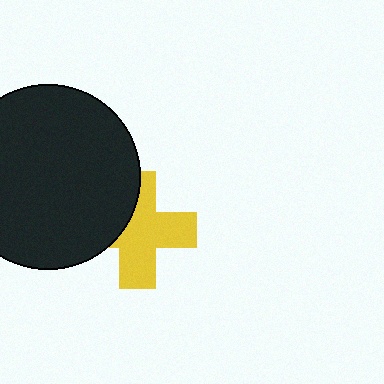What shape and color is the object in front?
The object in front is a black circle.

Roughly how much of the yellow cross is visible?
Most of it is visible (roughly 67%).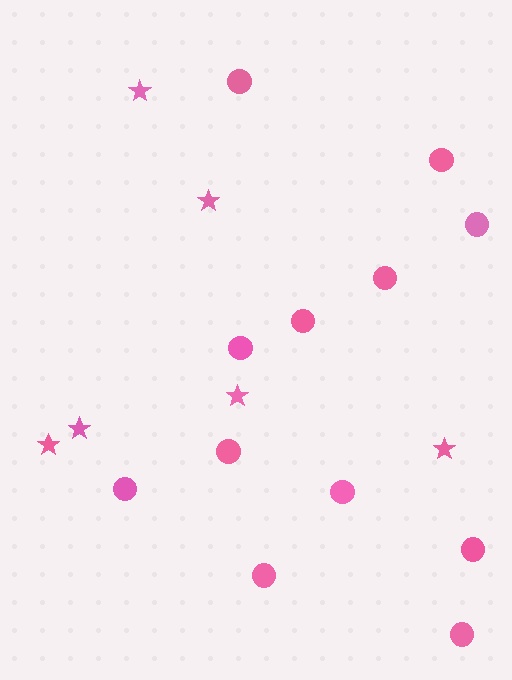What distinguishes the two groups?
There are 2 groups: one group of stars (6) and one group of circles (12).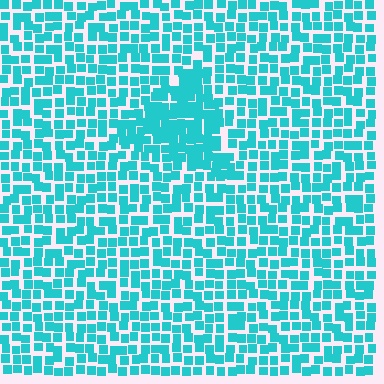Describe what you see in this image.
The image contains small cyan elements arranged at two different densities. A triangle-shaped region is visible where the elements are more densely packed than the surrounding area.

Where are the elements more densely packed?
The elements are more densely packed inside the triangle boundary.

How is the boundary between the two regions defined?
The boundary is defined by a change in element density (approximately 1.6x ratio). All elements are the same color, size, and shape.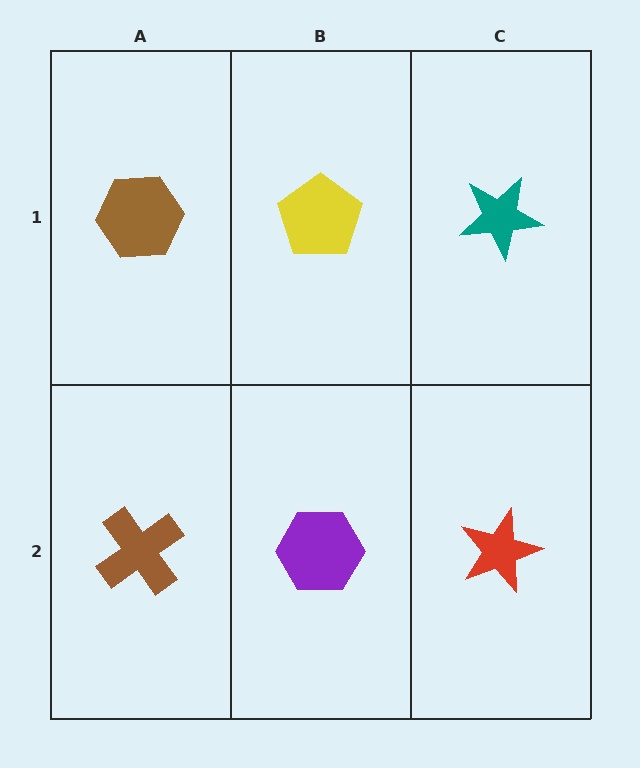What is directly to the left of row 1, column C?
A yellow pentagon.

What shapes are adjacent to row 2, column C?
A teal star (row 1, column C), a purple hexagon (row 2, column B).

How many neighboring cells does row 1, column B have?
3.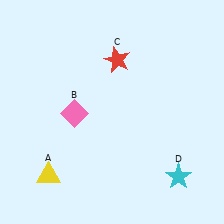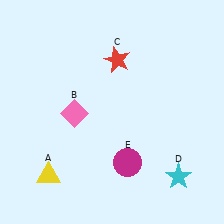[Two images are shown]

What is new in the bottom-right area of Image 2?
A magenta circle (E) was added in the bottom-right area of Image 2.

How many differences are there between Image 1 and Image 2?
There is 1 difference between the two images.